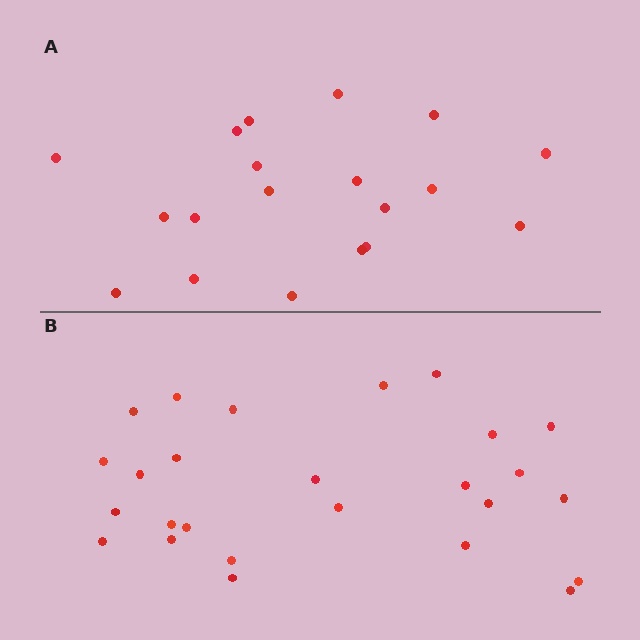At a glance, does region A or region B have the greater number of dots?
Region B (the bottom region) has more dots.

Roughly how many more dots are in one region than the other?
Region B has roughly 8 or so more dots than region A.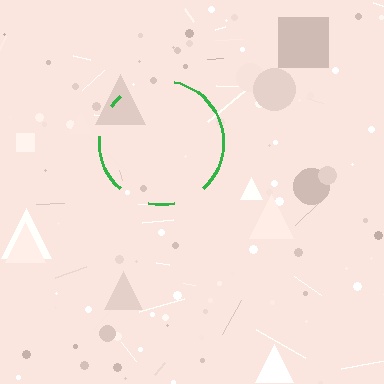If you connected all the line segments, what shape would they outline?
They would outline a circle.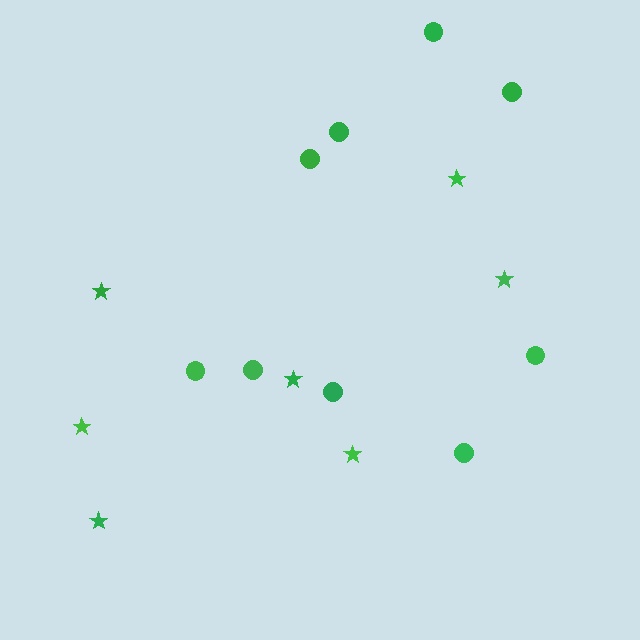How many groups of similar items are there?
There are 2 groups: one group of circles (9) and one group of stars (7).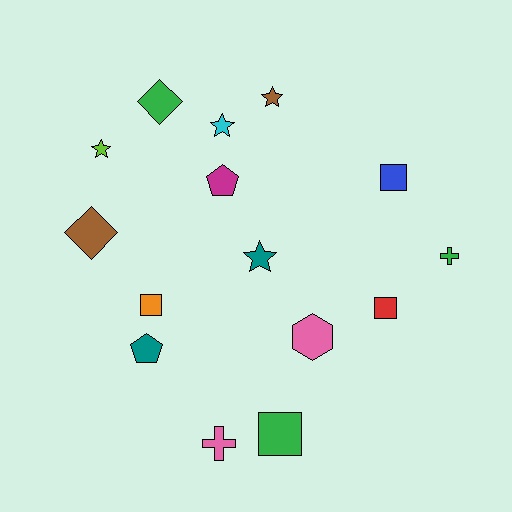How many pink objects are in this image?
There are 2 pink objects.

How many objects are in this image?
There are 15 objects.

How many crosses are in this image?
There are 2 crosses.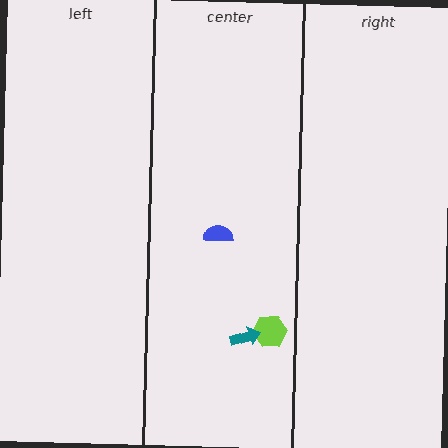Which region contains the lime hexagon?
The center region.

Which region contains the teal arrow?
The center region.